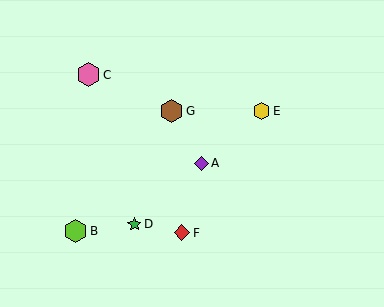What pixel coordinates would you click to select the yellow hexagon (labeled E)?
Click at (262, 111) to select the yellow hexagon E.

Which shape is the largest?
The pink hexagon (labeled C) is the largest.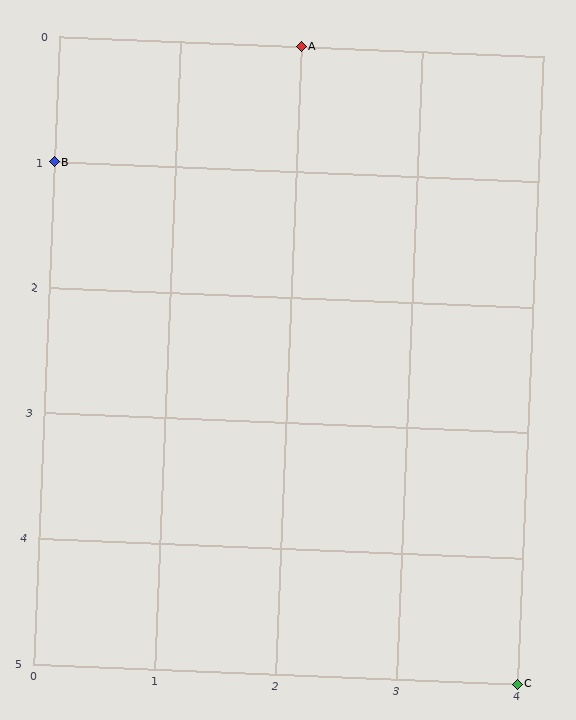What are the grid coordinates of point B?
Point B is at grid coordinates (0, 1).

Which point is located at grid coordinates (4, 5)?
Point C is at (4, 5).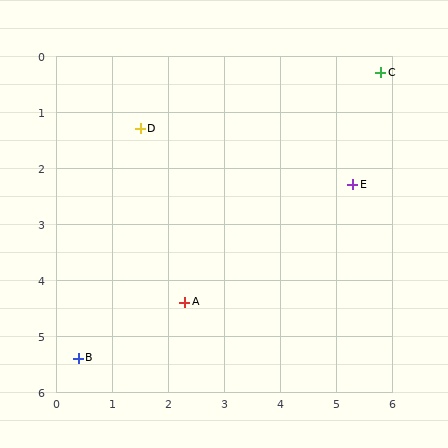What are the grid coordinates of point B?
Point B is at approximately (0.4, 5.4).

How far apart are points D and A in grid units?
Points D and A are about 3.2 grid units apart.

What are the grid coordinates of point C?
Point C is at approximately (5.8, 0.3).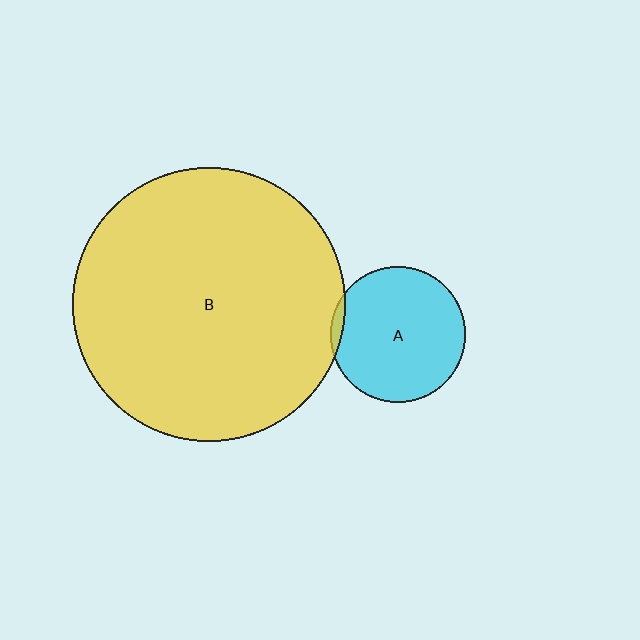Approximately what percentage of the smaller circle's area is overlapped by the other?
Approximately 5%.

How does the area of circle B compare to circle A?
Approximately 4.1 times.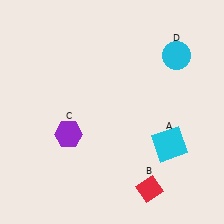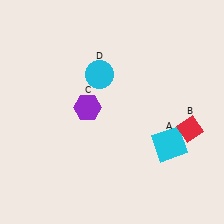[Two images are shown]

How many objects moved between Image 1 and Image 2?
3 objects moved between the two images.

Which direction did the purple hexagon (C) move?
The purple hexagon (C) moved up.